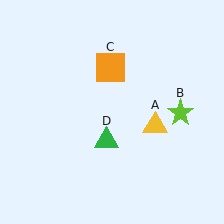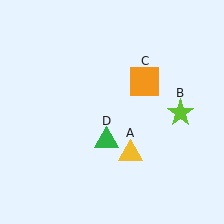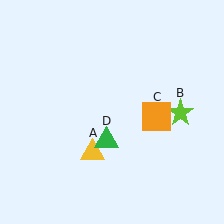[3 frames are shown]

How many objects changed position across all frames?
2 objects changed position: yellow triangle (object A), orange square (object C).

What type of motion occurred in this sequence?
The yellow triangle (object A), orange square (object C) rotated clockwise around the center of the scene.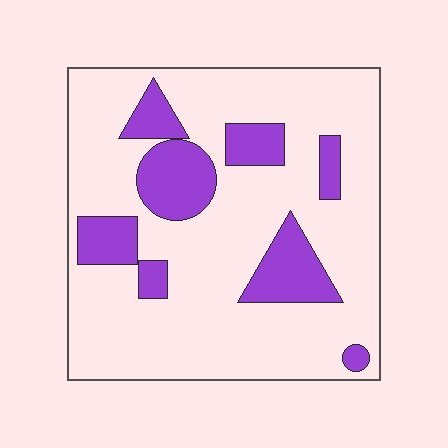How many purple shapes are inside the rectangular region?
8.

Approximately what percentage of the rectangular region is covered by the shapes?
Approximately 20%.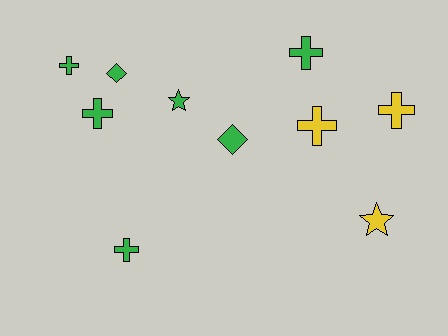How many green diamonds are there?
There are 2 green diamonds.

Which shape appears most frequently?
Cross, with 6 objects.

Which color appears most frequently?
Green, with 7 objects.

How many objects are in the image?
There are 10 objects.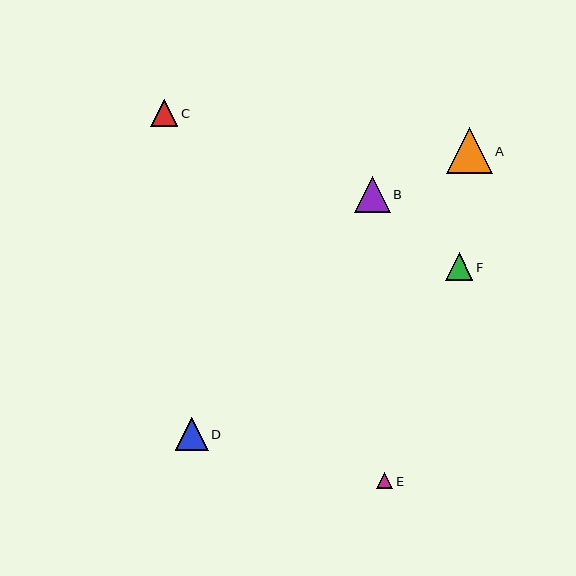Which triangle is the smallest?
Triangle E is the smallest with a size of approximately 16 pixels.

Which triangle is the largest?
Triangle A is the largest with a size of approximately 45 pixels.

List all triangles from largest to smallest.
From largest to smallest: A, B, D, F, C, E.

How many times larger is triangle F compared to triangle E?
Triangle F is approximately 1.7 times the size of triangle E.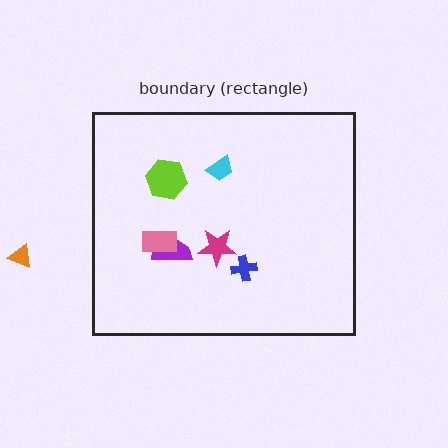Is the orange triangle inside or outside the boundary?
Outside.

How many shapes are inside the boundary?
6 inside, 1 outside.